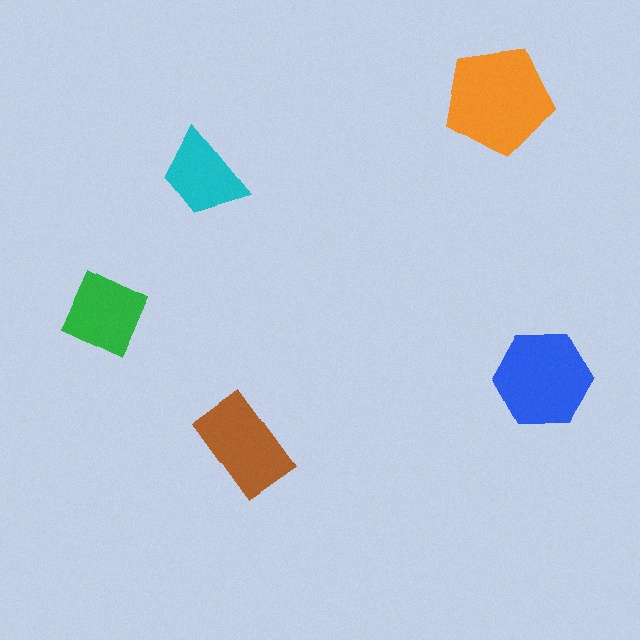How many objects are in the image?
There are 5 objects in the image.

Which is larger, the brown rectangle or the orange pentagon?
The orange pentagon.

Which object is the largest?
The orange pentagon.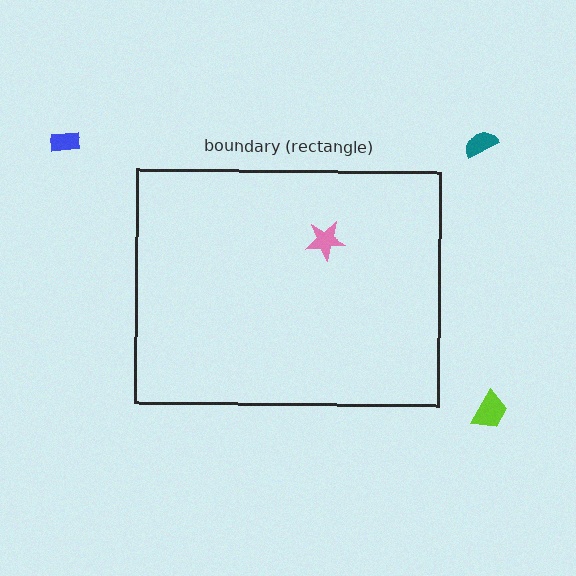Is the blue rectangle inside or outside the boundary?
Outside.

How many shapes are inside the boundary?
1 inside, 3 outside.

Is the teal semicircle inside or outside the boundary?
Outside.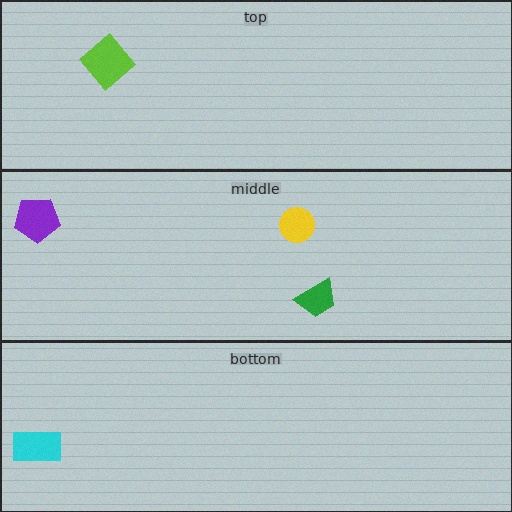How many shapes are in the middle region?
3.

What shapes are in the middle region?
The green trapezoid, the yellow circle, the purple pentagon.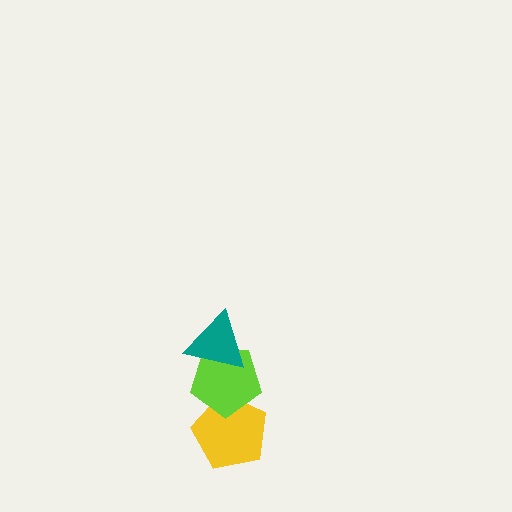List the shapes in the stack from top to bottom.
From top to bottom: the teal triangle, the lime pentagon, the yellow pentagon.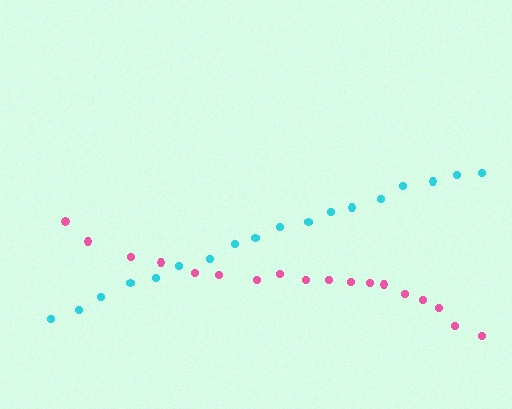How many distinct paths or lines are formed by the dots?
There are 2 distinct paths.